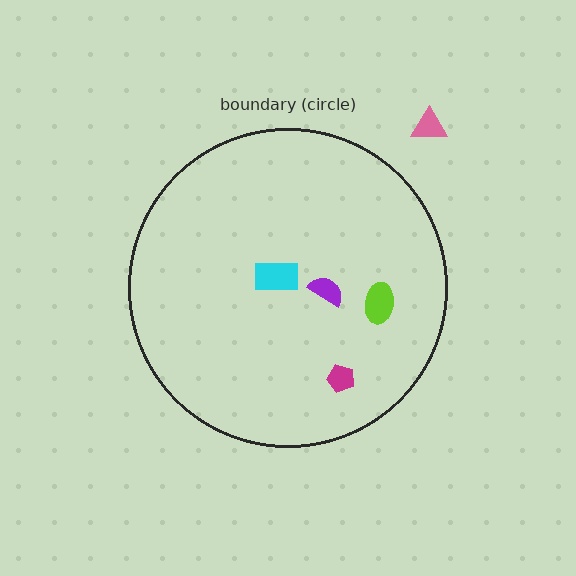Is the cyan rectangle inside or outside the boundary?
Inside.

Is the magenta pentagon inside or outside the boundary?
Inside.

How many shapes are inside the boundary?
4 inside, 1 outside.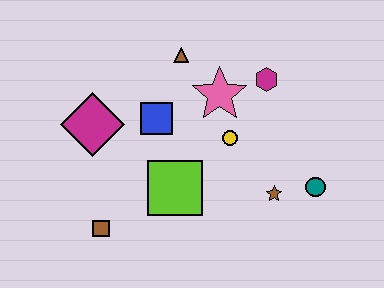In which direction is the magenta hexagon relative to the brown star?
The magenta hexagon is above the brown star.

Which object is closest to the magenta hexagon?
The pink star is closest to the magenta hexagon.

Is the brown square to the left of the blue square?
Yes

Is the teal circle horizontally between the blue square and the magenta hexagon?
No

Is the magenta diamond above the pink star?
No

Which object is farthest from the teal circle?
The magenta diamond is farthest from the teal circle.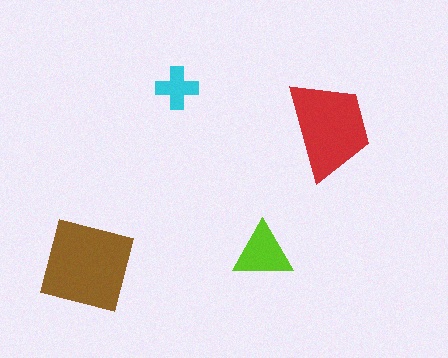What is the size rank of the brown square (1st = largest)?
1st.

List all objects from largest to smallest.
The brown square, the red trapezoid, the lime triangle, the cyan cross.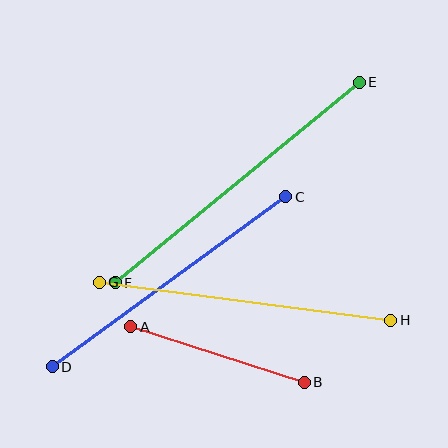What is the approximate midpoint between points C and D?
The midpoint is at approximately (169, 282) pixels.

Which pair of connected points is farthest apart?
Points E and F are farthest apart.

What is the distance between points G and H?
The distance is approximately 294 pixels.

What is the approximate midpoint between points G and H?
The midpoint is at approximately (245, 301) pixels.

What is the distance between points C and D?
The distance is approximately 288 pixels.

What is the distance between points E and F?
The distance is approximately 316 pixels.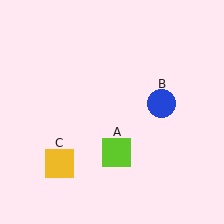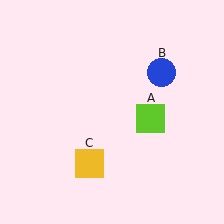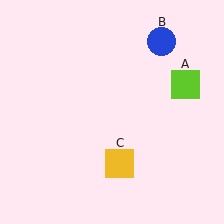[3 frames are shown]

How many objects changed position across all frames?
3 objects changed position: lime square (object A), blue circle (object B), yellow square (object C).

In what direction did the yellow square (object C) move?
The yellow square (object C) moved right.